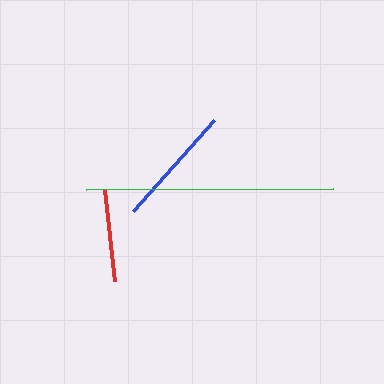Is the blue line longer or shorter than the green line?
The green line is longer than the blue line.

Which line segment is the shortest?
The red line is the shortest at approximately 92 pixels.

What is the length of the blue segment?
The blue segment is approximately 122 pixels long.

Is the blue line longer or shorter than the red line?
The blue line is longer than the red line.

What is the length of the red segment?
The red segment is approximately 92 pixels long.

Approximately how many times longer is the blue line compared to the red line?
The blue line is approximately 1.3 times the length of the red line.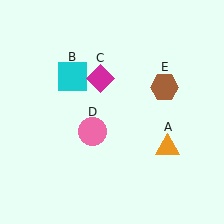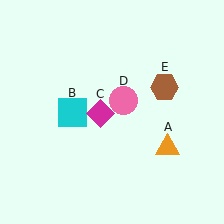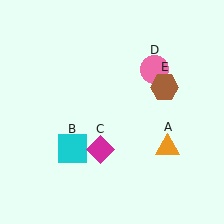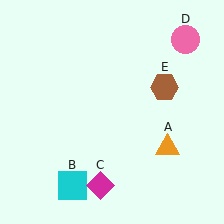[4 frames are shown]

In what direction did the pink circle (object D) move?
The pink circle (object D) moved up and to the right.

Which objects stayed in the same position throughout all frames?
Orange triangle (object A) and brown hexagon (object E) remained stationary.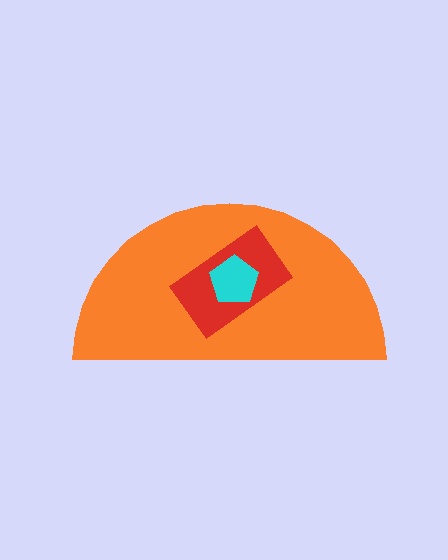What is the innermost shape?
The cyan pentagon.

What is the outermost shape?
The orange semicircle.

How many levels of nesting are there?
3.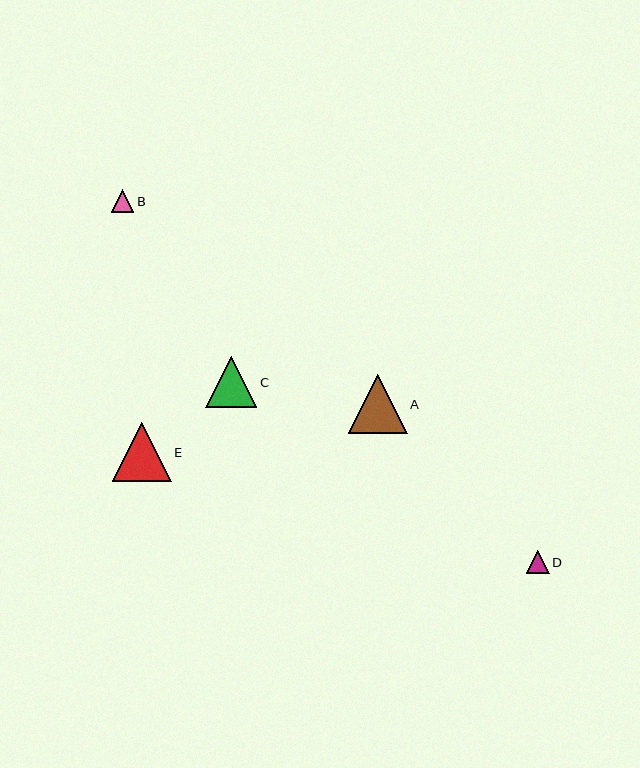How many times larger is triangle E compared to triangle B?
Triangle E is approximately 2.6 times the size of triangle B.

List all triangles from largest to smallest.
From largest to smallest: E, A, C, D, B.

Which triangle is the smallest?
Triangle B is the smallest with a size of approximately 22 pixels.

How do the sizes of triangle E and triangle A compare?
Triangle E and triangle A are approximately the same size.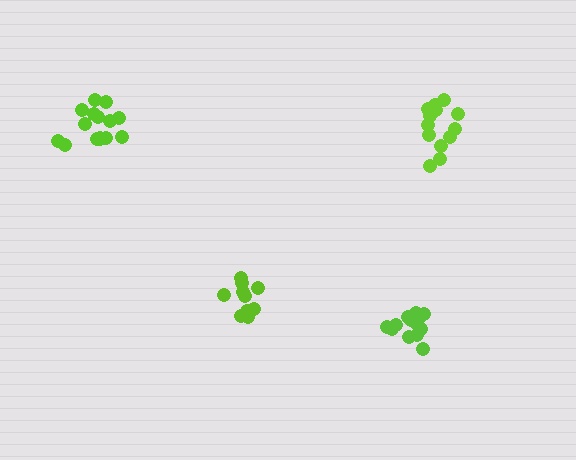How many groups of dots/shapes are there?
There are 4 groups.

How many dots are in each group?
Group 1: 14 dots, Group 2: 10 dots, Group 3: 14 dots, Group 4: 13 dots (51 total).